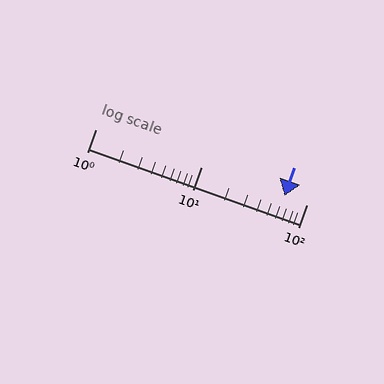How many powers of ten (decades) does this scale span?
The scale spans 2 decades, from 1 to 100.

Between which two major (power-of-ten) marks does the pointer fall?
The pointer is between 10 and 100.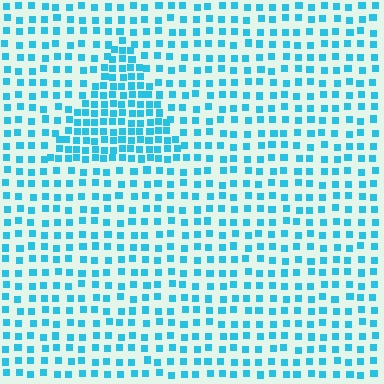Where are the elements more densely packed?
The elements are more densely packed inside the triangle boundary.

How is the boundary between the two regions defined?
The boundary is defined by a change in element density (approximately 2.0x ratio). All elements are the same color, size, and shape.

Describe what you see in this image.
The image contains small cyan elements arranged at two different densities. A triangle-shaped region is visible where the elements are more densely packed than the surrounding area.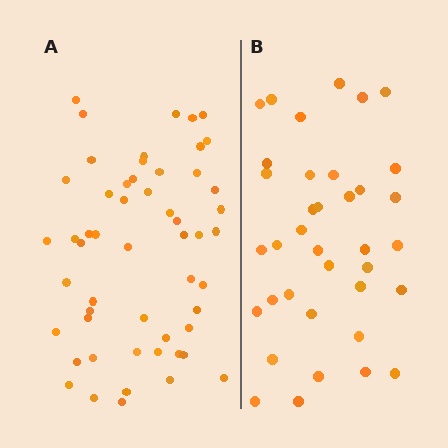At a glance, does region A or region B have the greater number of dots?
Region A (the left region) has more dots.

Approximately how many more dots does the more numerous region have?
Region A has approximately 15 more dots than region B.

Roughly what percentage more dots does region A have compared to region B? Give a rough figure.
About 45% more.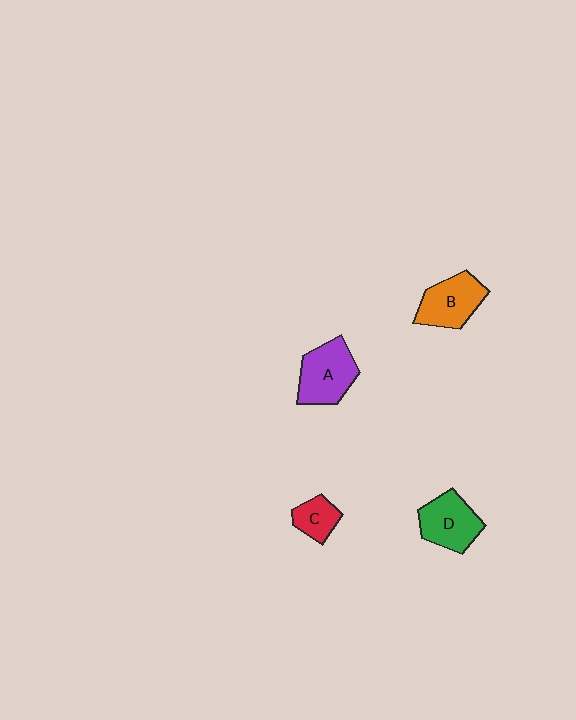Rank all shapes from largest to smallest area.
From largest to smallest: A (purple), B (orange), D (green), C (red).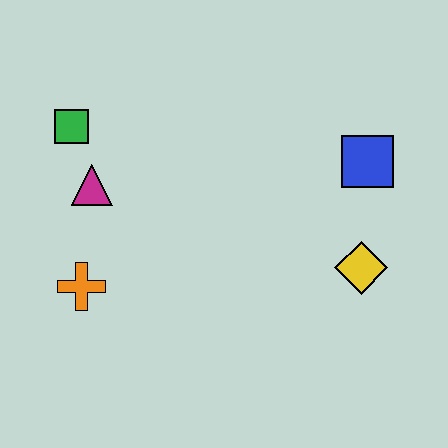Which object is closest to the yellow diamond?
The blue square is closest to the yellow diamond.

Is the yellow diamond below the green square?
Yes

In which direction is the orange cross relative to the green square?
The orange cross is below the green square.